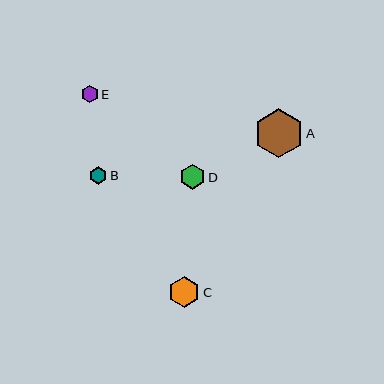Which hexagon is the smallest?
Hexagon E is the smallest with a size of approximately 17 pixels.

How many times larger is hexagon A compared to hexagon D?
Hexagon A is approximately 2.0 times the size of hexagon D.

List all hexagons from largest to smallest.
From largest to smallest: A, C, D, B, E.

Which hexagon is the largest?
Hexagon A is the largest with a size of approximately 49 pixels.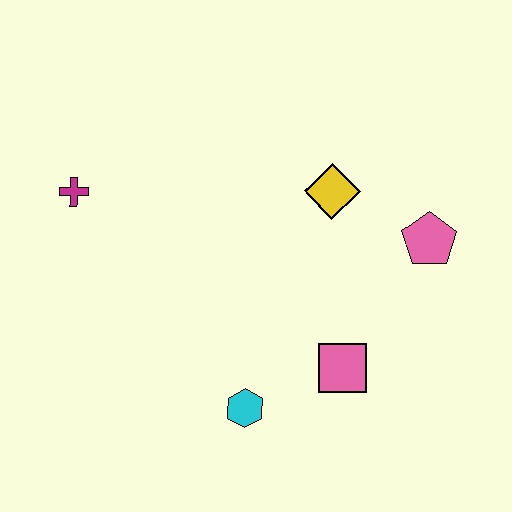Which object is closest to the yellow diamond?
The pink pentagon is closest to the yellow diamond.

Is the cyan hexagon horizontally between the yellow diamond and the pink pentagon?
No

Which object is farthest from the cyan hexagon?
The magenta cross is farthest from the cyan hexagon.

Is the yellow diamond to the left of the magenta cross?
No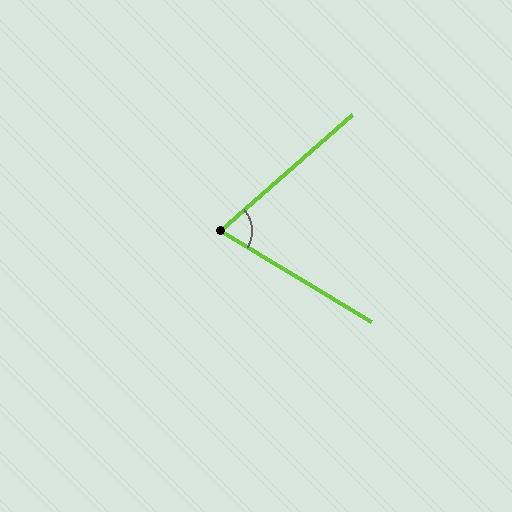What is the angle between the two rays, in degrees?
Approximately 72 degrees.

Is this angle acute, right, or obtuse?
It is acute.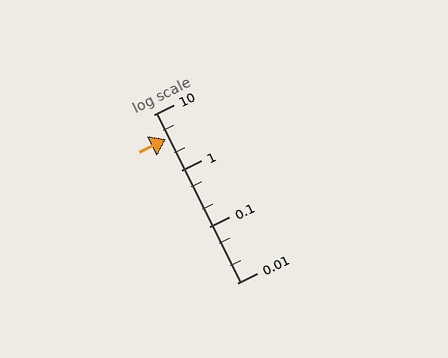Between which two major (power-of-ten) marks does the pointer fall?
The pointer is between 1 and 10.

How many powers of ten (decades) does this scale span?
The scale spans 3 decades, from 0.01 to 10.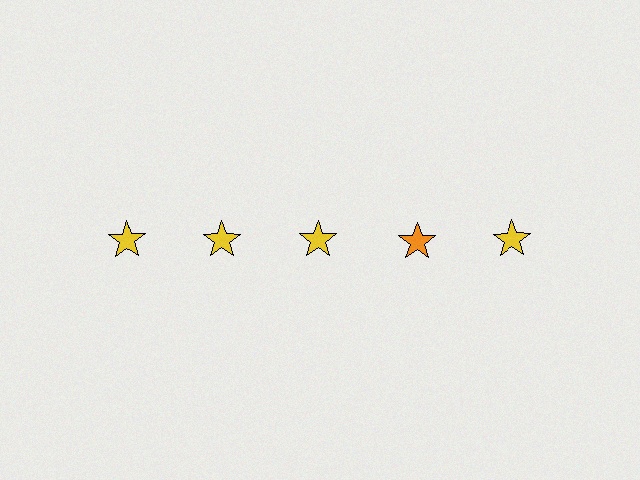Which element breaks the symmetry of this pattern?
The orange star in the top row, second from right column breaks the symmetry. All other shapes are yellow stars.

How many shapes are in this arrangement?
There are 5 shapes arranged in a grid pattern.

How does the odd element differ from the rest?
It has a different color: orange instead of yellow.